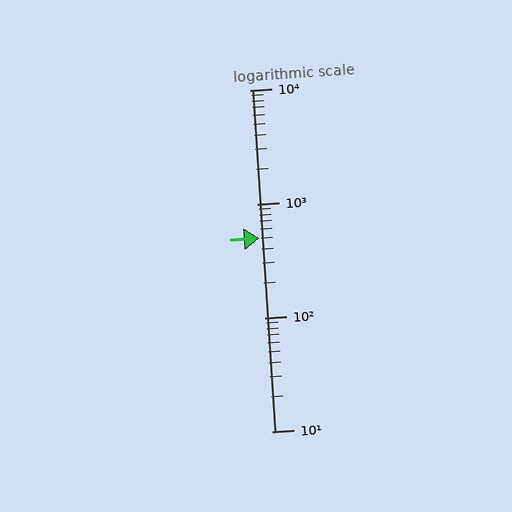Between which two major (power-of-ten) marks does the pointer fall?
The pointer is between 100 and 1000.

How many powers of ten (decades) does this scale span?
The scale spans 3 decades, from 10 to 10000.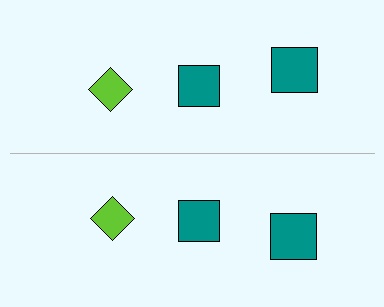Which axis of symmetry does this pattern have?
The pattern has a horizontal axis of symmetry running through the center of the image.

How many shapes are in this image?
There are 6 shapes in this image.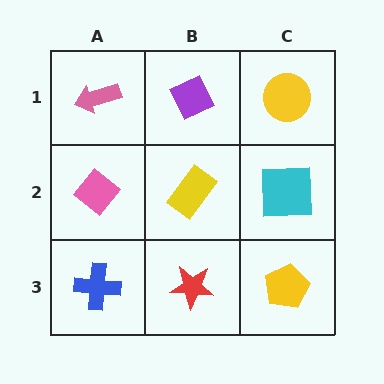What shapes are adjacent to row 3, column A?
A pink diamond (row 2, column A), a red star (row 3, column B).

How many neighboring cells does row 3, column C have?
2.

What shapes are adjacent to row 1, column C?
A cyan square (row 2, column C), a purple diamond (row 1, column B).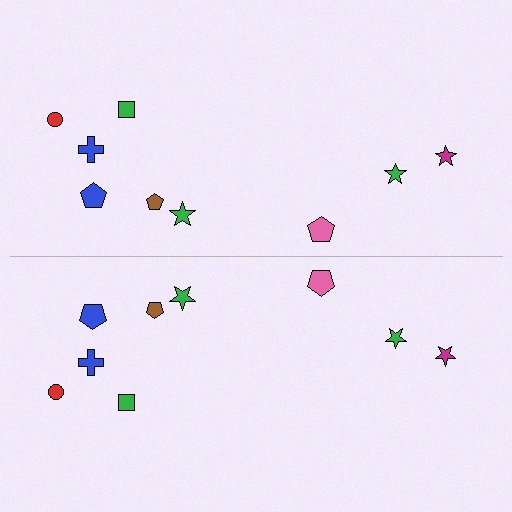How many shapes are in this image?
There are 18 shapes in this image.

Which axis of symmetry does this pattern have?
The pattern has a horizontal axis of symmetry running through the center of the image.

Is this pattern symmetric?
Yes, this pattern has bilateral (reflection) symmetry.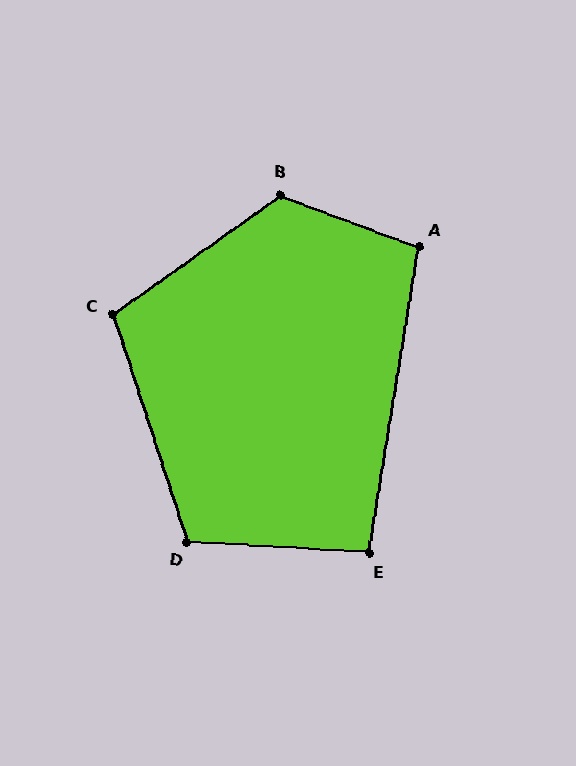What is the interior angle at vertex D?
Approximately 112 degrees (obtuse).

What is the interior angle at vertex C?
Approximately 107 degrees (obtuse).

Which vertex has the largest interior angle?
B, at approximately 124 degrees.